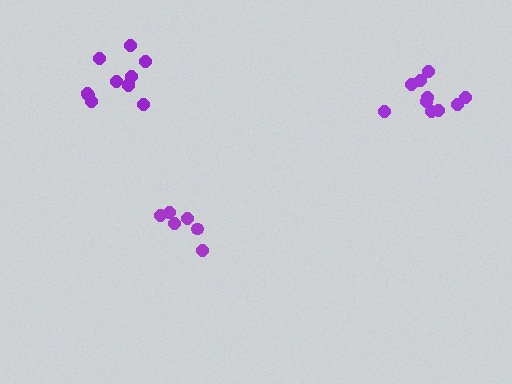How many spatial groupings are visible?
There are 3 spatial groupings.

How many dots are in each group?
Group 1: 11 dots, Group 2: 10 dots, Group 3: 6 dots (27 total).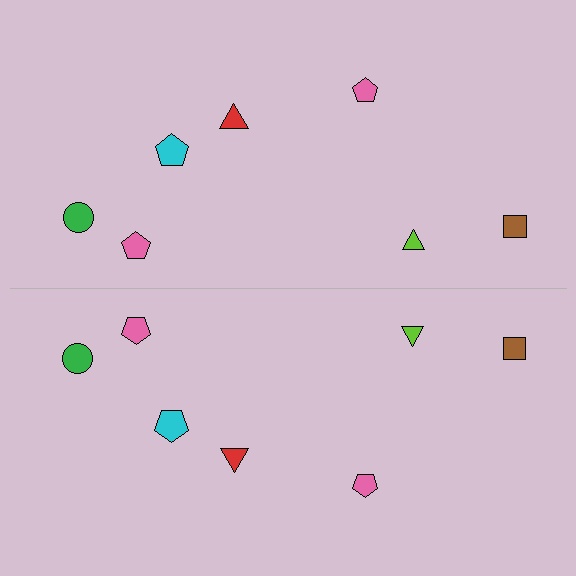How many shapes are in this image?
There are 14 shapes in this image.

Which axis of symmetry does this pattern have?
The pattern has a horizontal axis of symmetry running through the center of the image.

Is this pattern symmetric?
Yes, this pattern has bilateral (reflection) symmetry.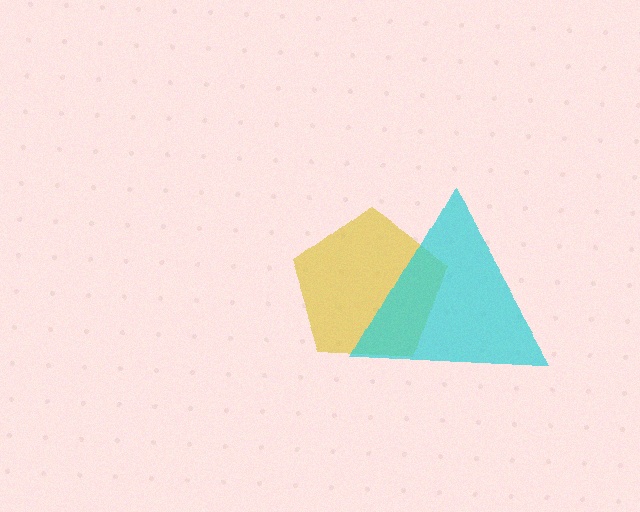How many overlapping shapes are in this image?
There are 2 overlapping shapes in the image.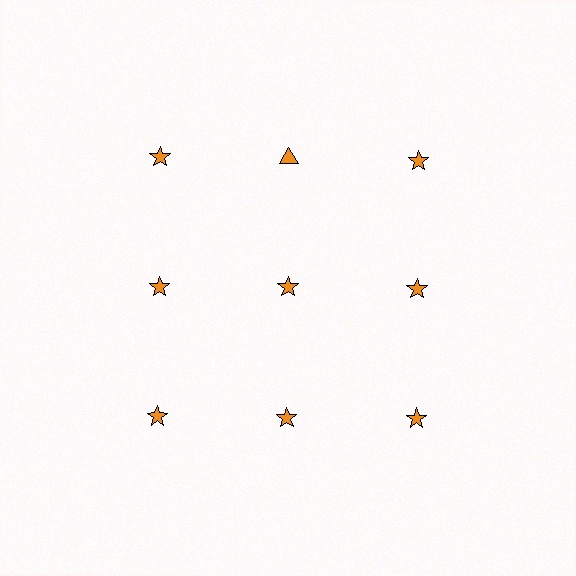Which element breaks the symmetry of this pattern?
The orange triangle in the top row, second from left column breaks the symmetry. All other shapes are orange stars.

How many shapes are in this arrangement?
There are 9 shapes arranged in a grid pattern.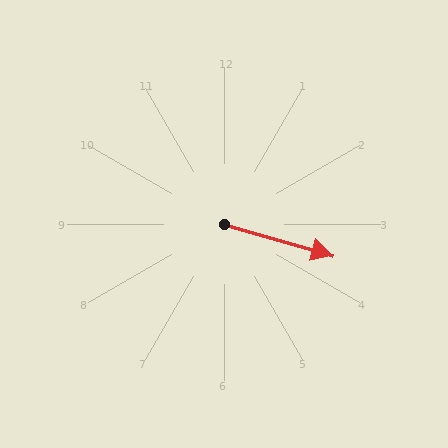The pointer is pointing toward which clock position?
Roughly 4 o'clock.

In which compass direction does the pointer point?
East.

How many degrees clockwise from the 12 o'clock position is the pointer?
Approximately 106 degrees.